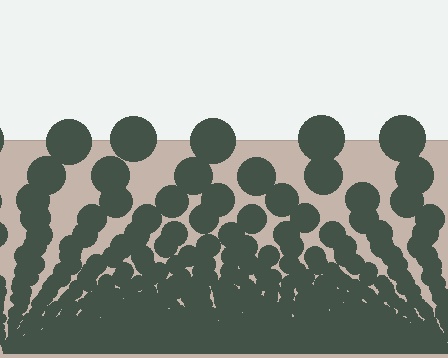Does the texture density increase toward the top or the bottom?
Density increases toward the bottom.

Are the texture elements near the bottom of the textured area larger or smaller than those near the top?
Smaller. The gradient is inverted — elements near the bottom are smaller and denser.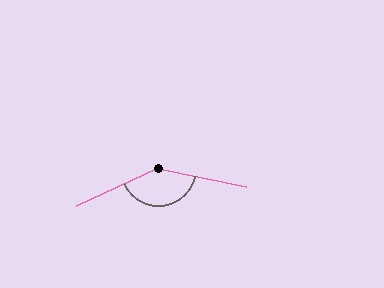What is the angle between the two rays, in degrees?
Approximately 143 degrees.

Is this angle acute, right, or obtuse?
It is obtuse.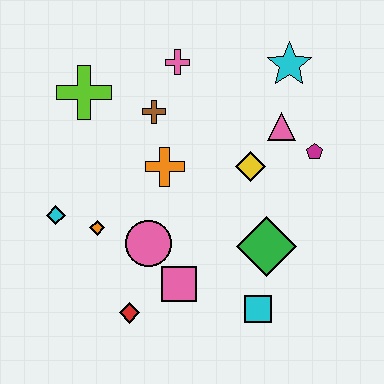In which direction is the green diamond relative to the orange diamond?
The green diamond is to the right of the orange diamond.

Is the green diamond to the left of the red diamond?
No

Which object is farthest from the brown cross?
The cyan square is farthest from the brown cross.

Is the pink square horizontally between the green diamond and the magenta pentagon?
No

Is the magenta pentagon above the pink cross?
No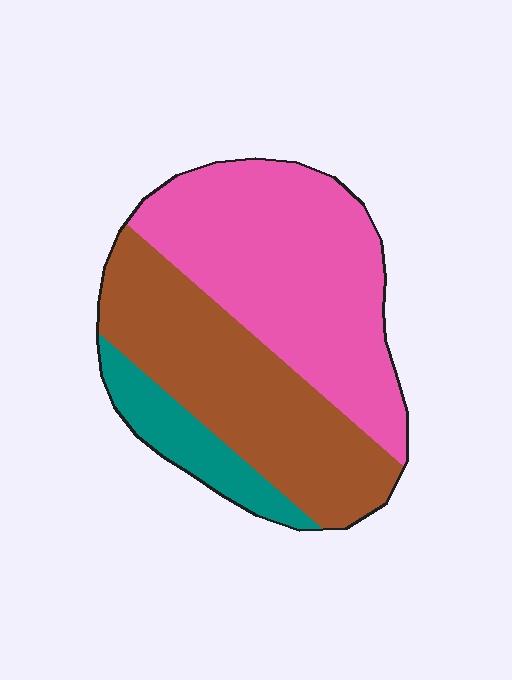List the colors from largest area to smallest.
From largest to smallest: pink, brown, teal.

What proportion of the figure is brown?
Brown covers 40% of the figure.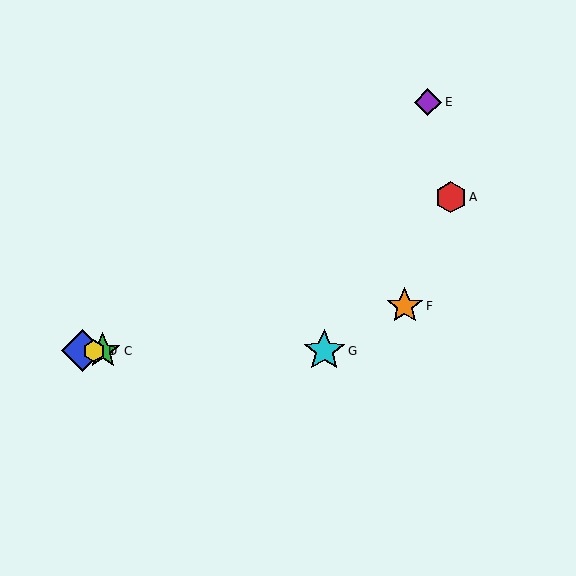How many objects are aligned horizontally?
4 objects (B, C, D, G) are aligned horizontally.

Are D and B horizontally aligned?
Yes, both are at y≈351.